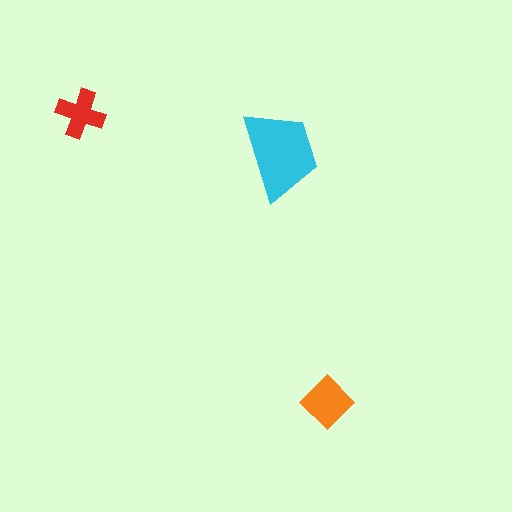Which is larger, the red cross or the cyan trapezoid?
The cyan trapezoid.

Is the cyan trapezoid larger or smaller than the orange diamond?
Larger.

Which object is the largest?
The cyan trapezoid.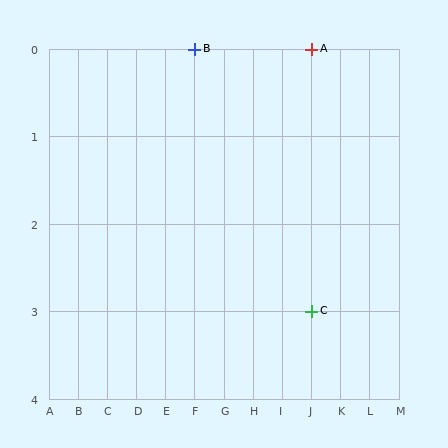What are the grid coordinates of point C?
Point C is at grid coordinates (J, 3).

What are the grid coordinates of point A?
Point A is at grid coordinates (J, 0).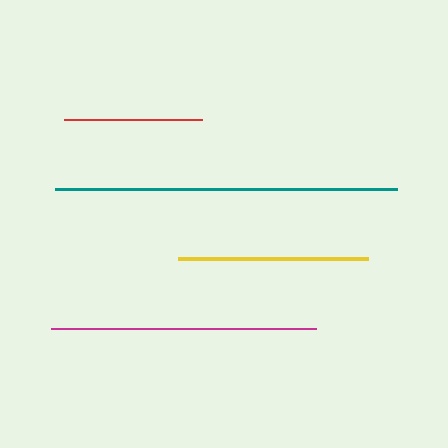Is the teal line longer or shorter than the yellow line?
The teal line is longer than the yellow line.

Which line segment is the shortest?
The red line is the shortest at approximately 138 pixels.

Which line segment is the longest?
The teal line is the longest at approximately 342 pixels.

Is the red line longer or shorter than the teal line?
The teal line is longer than the red line.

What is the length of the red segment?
The red segment is approximately 138 pixels long.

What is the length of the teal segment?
The teal segment is approximately 342 pixels long.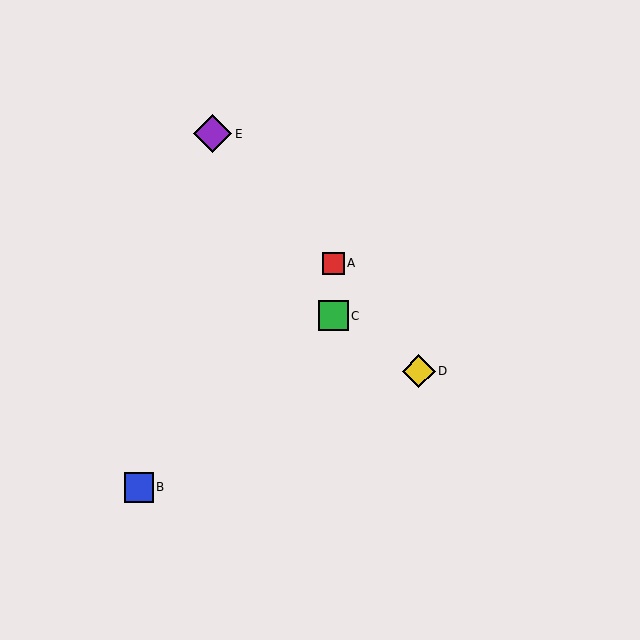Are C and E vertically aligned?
No, C is at x≈333 and E is at x≈213.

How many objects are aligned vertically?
2 objects (A, C) are aligned vertically.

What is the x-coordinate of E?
Object E is at x≈213.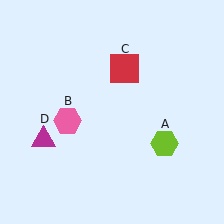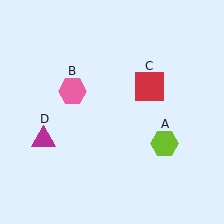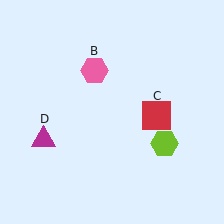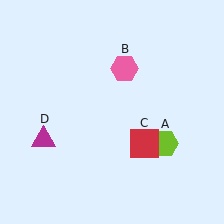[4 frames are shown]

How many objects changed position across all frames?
2 objects changed position: pink hexagon (object B), red square (object C).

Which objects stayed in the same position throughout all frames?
Lime hexagon (object A) and magenta triangle (object D) remained stationary.